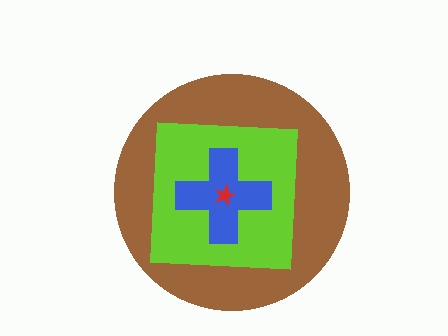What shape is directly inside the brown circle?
The lime square.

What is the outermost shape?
The brown circle.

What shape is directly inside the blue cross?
The red star.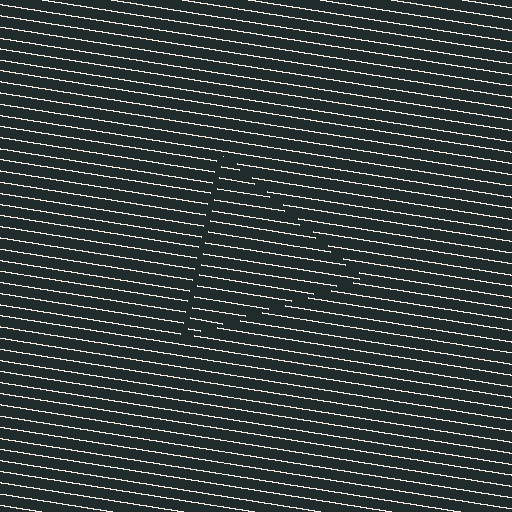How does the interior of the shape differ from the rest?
The interior of the shape contains the same grating, shifted by half a period — the contour is defined by the phase discontinuity where line-ends from the inner and outer gratings abut.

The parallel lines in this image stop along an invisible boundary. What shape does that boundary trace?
An illusory triangle. The interior of the shape contains the same grating, shifted by half a period — the contour is defined by the phase discontinuity where line-ends from the inner and outer gratings abut.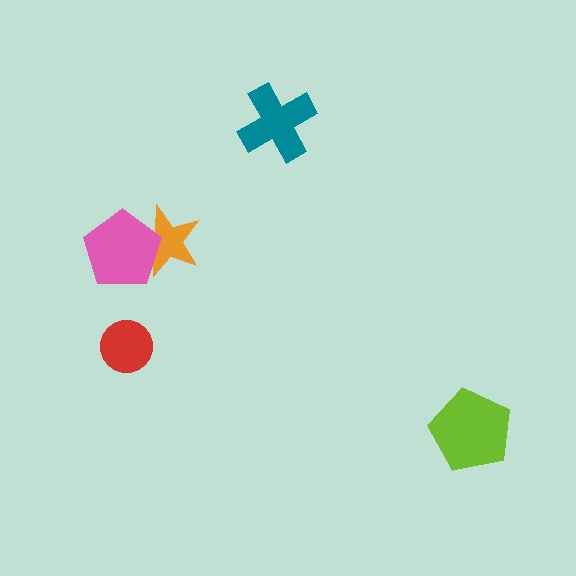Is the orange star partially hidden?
Yes, it is partially covered by another shape.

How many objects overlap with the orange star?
1 object overlaps with the orange star.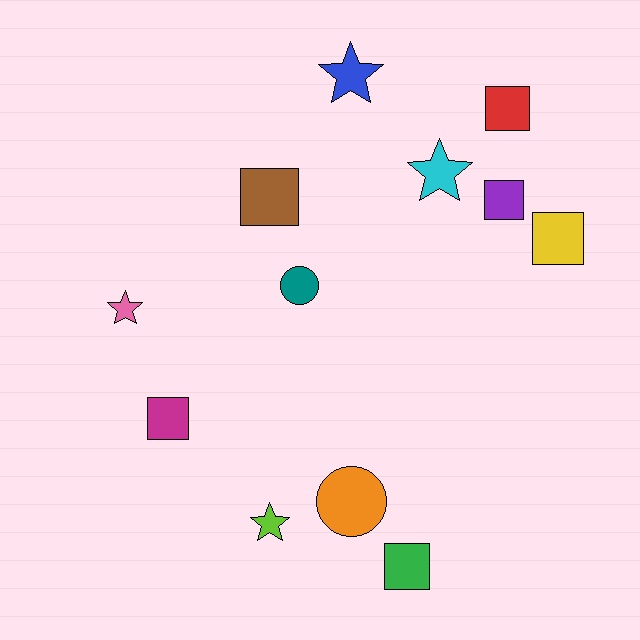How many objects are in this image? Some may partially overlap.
There are 12 objects.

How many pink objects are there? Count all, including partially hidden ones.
There is 1 pink object.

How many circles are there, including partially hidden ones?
There are 2 circles.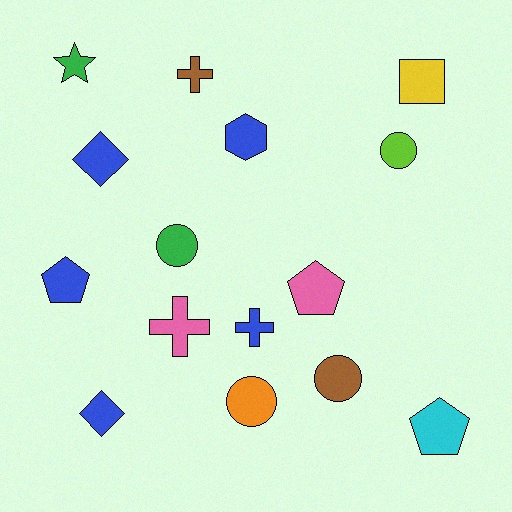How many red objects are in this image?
There are no red objects.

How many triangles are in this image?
There are no triangles.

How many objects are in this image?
There are 15 objects.